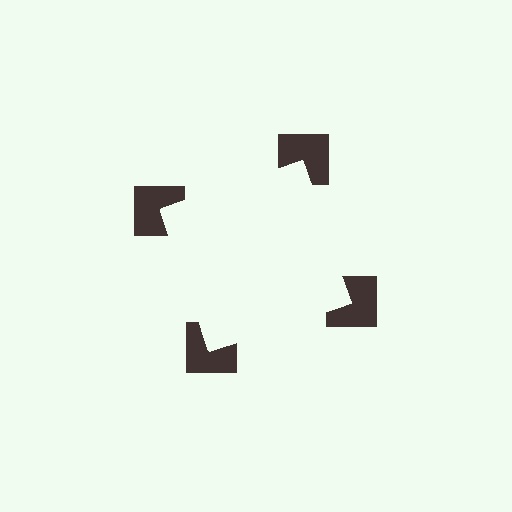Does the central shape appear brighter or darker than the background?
It typically appears slightly brighter than the background, even though no actual brightness change is drawn.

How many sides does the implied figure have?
4 sides.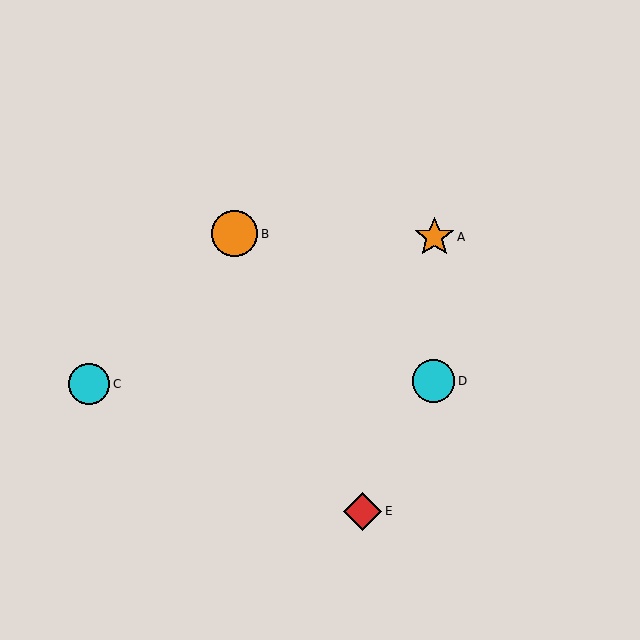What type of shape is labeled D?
Shape D is a cyan circle.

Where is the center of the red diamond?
The center of the red diamond is at (362, 512).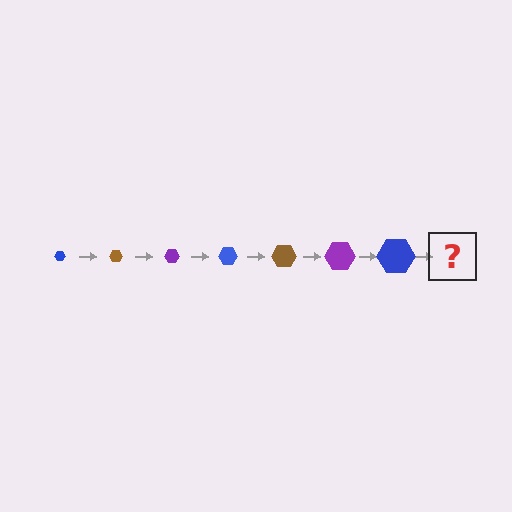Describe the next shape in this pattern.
It should be a brown hexagon, larger than the previous one.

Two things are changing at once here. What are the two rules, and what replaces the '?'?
The two rules are that the hexagon grows larger each step and the color cycles through blue, brown, and purple. The '?' should be a brown hexagon, larger than the previous one.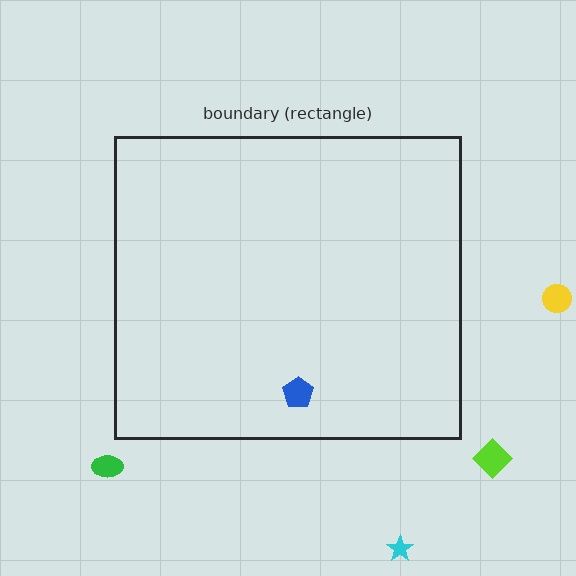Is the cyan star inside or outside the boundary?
Outside.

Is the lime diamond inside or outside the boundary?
Outside.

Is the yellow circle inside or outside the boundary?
Outside.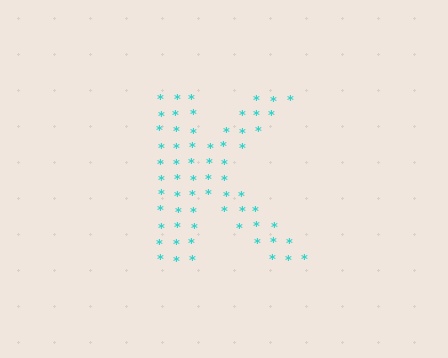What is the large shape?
The large shape is the letter K.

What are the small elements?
The small elements are asterisks.